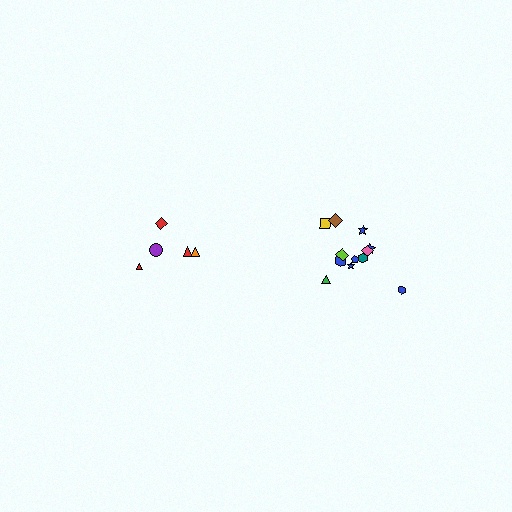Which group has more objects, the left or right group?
The right group.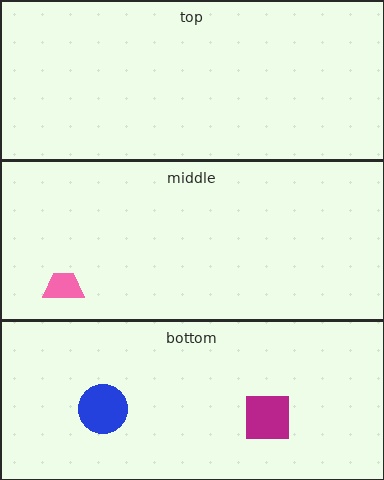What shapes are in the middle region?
The pink trapezoid.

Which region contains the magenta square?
The bottom region.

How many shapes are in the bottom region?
2.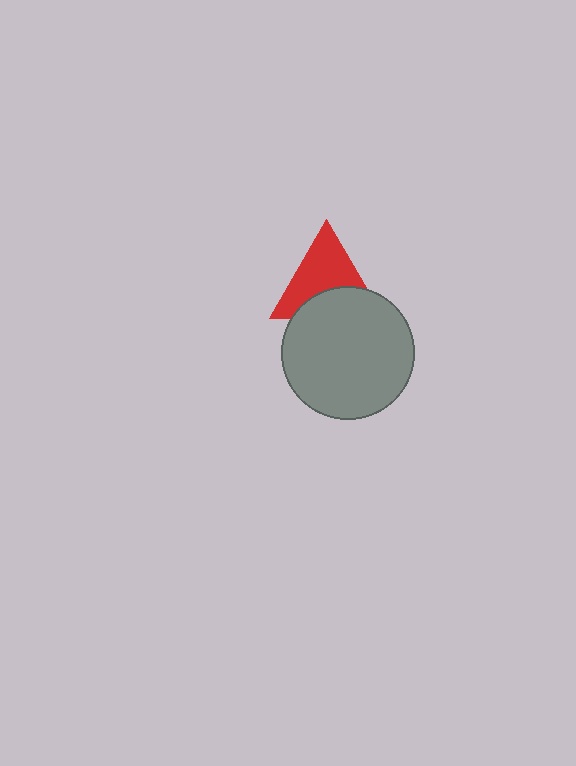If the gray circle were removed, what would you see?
You would see the complete red triangle.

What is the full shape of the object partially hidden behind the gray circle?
The partially hidden object is a red triangle.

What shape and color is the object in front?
The object in front is a gray circle.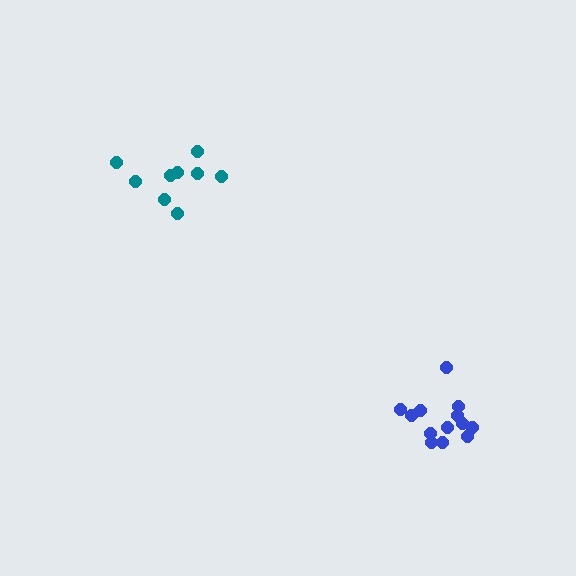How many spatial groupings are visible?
There are 2 spatial groupings.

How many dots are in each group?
Group 1: 13 dots, Group 2: 9 dots (22 total).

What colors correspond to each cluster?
The clusters are colored: blue, teal.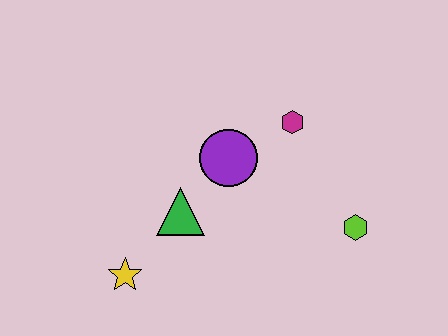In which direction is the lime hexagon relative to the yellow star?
The lime hexagon is to the right of the yellow star.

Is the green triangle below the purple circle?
Yes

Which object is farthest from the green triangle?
The lime hexagon is farthest from the green triangle.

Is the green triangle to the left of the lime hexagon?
Yes